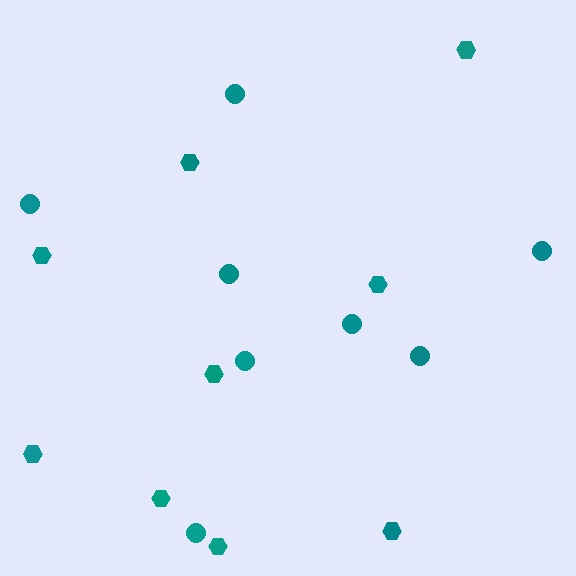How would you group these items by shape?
There are 2 groups: one group of circles (8) and one group of hexagons (9).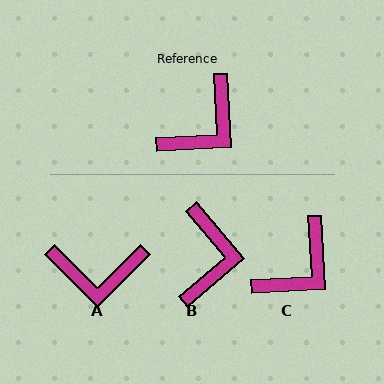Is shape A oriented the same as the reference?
No, it is off by about 48 degrees.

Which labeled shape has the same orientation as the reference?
C.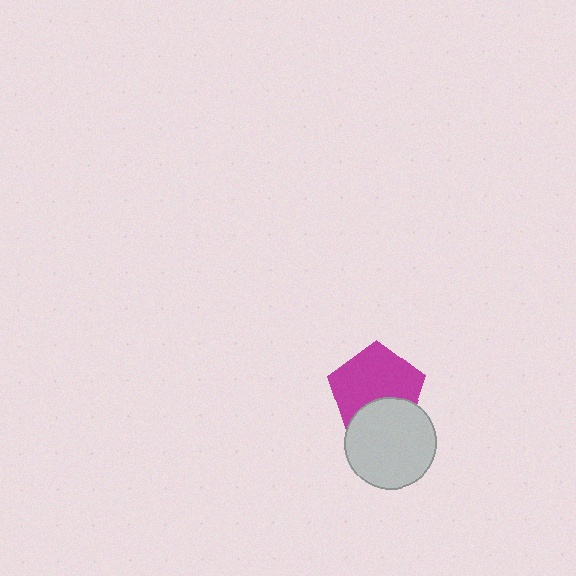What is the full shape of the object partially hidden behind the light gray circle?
The partially hidden object is a magenta pentagon.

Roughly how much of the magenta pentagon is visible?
Most of it is visible (roughly 68%).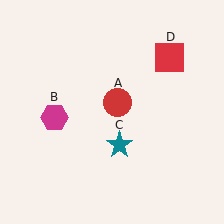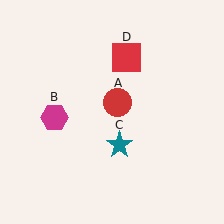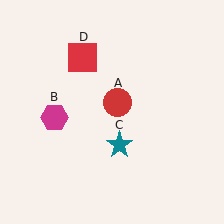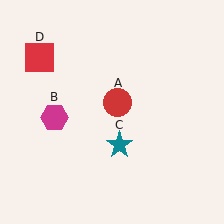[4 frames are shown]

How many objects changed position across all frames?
1 object changed position: red square (object D).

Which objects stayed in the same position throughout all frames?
Red circle (object A) and magenta hexagon (object B) and teal star (object C) remained stationary.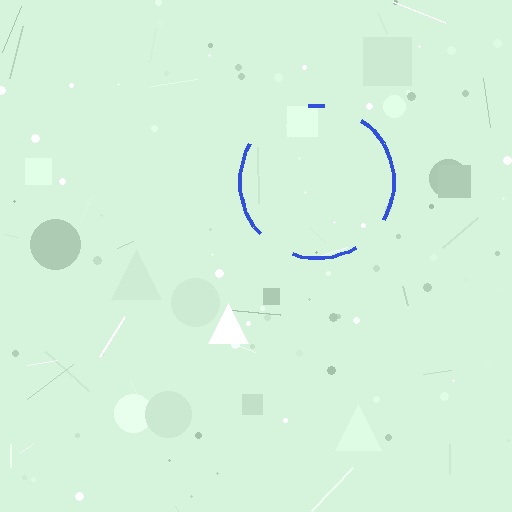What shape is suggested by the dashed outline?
The dashed outline suggests a circle.